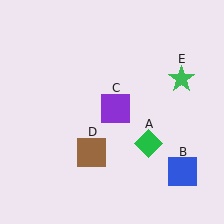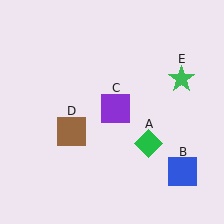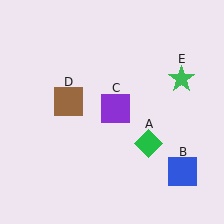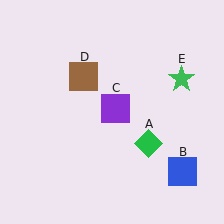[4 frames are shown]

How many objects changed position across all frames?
1 object changed position: brown square (object D).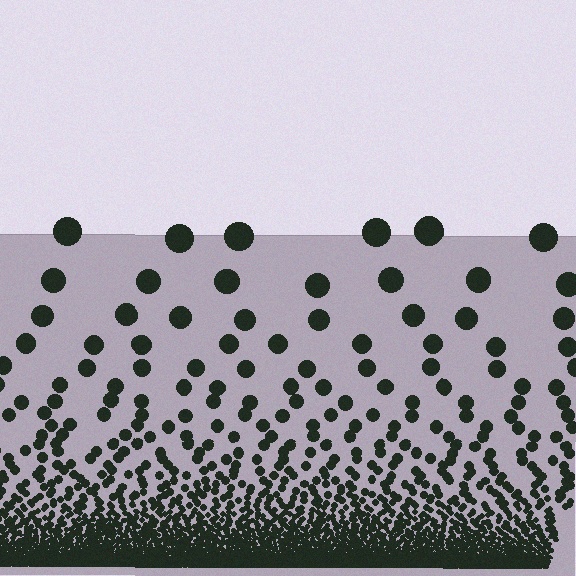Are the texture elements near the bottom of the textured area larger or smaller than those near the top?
Smaller. The gradient is inverted — elements near the bottom are smaller and denser.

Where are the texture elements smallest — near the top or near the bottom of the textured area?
Near the bottom.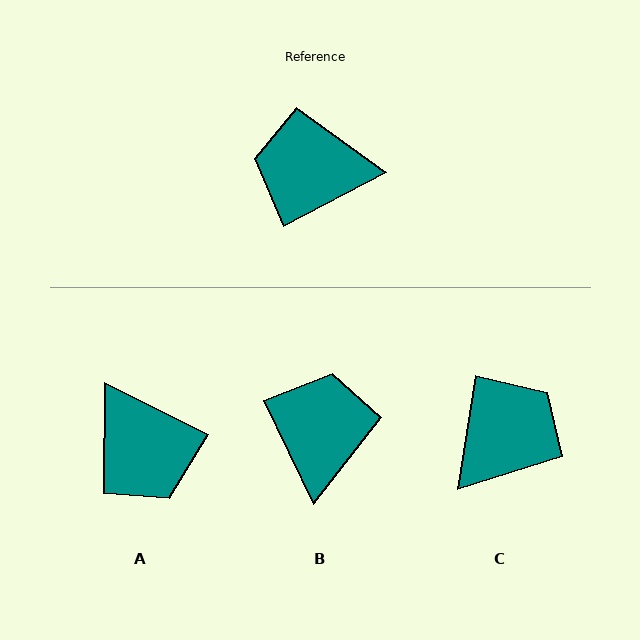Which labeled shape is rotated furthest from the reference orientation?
C, about 127 degrees away.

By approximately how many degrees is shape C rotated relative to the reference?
Approximately 127 degrees clockwise.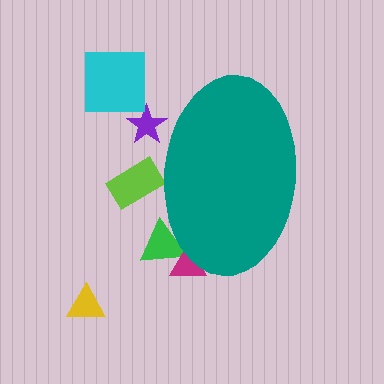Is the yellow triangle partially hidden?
No, the yellow triangle is fully visible.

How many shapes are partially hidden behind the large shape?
4 shapes are partially hidden.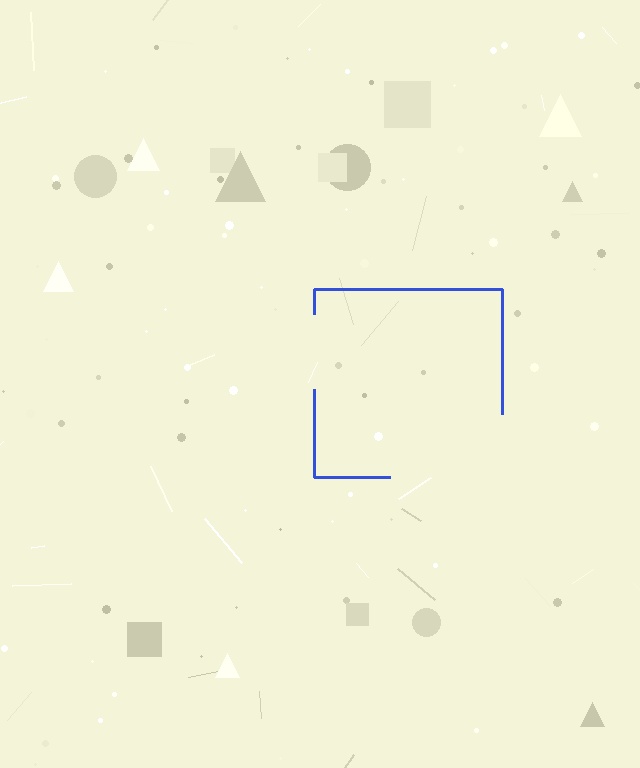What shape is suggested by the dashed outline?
The dashed outline suggests a square.